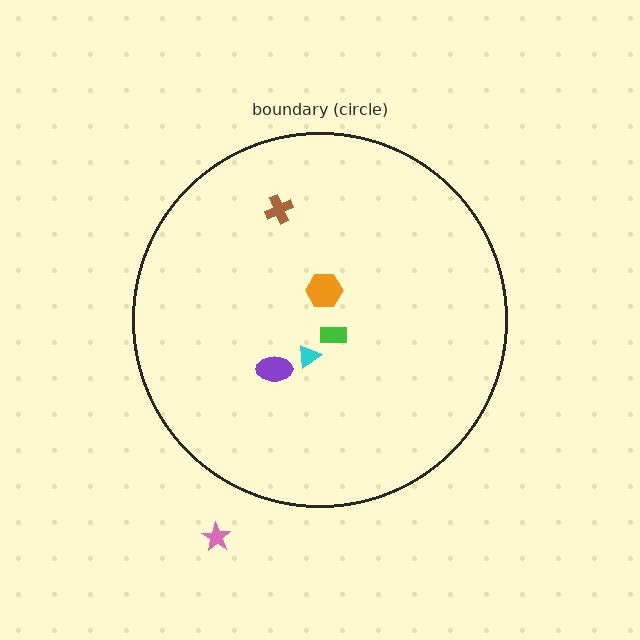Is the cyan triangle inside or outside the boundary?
Inside.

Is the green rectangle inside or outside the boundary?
Inside.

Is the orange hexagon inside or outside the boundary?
Inside.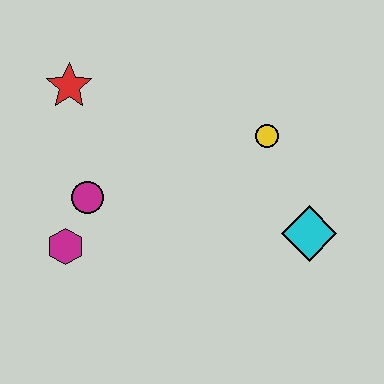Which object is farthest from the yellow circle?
The magenta hexagon is farthest from the yellow circle.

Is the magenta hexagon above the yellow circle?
No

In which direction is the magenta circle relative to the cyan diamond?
The magenta circle is to the left of the cyan diamond.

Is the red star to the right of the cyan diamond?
No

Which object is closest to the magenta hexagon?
The magenta circle is closest to the magenta hexagon.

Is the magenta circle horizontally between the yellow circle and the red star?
Yes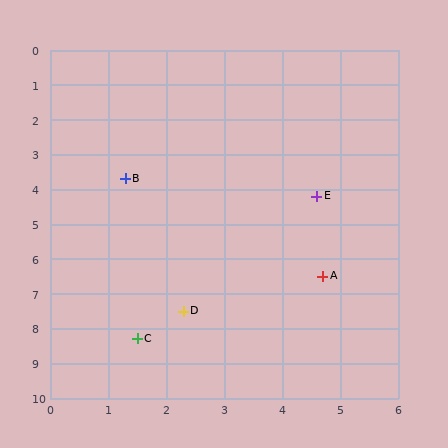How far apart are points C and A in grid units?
Points C and A are about 3.7 grid units apart.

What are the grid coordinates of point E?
Point E is at approximately (4.6, 4.2).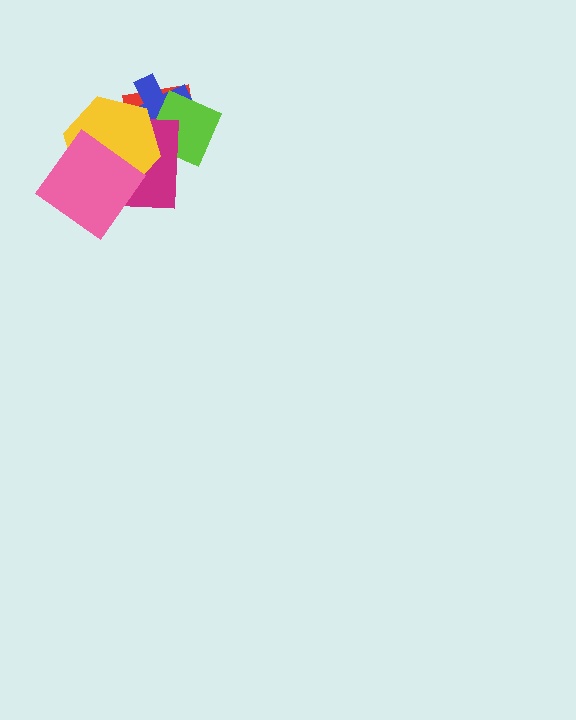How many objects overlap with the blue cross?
4 objects overlap with the blue cross.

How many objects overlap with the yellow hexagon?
5 objects overlap with the yellow hexagon.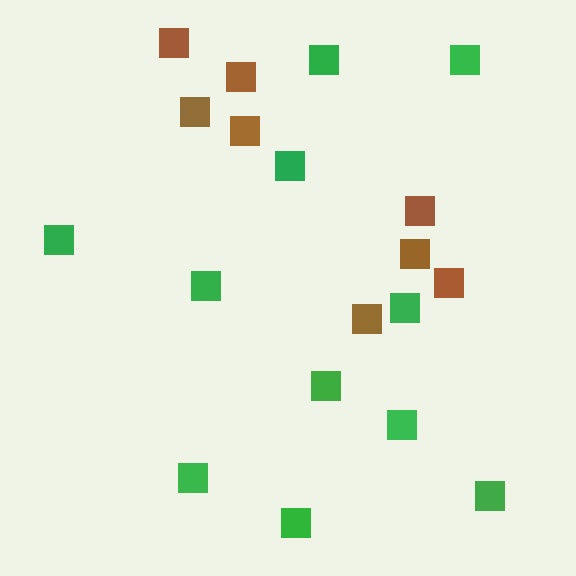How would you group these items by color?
There are 2 groups: one group of green squares (11) and one group of brown squares (8).